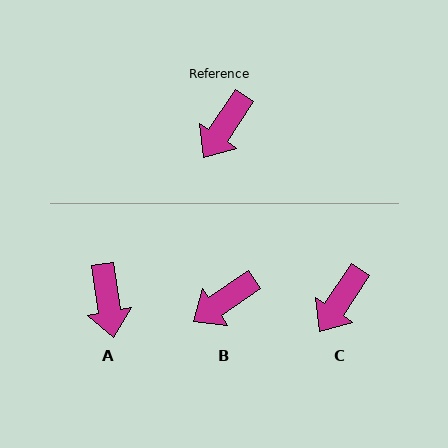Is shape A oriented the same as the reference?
No, it is off by about 43 degrees.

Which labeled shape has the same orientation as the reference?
C.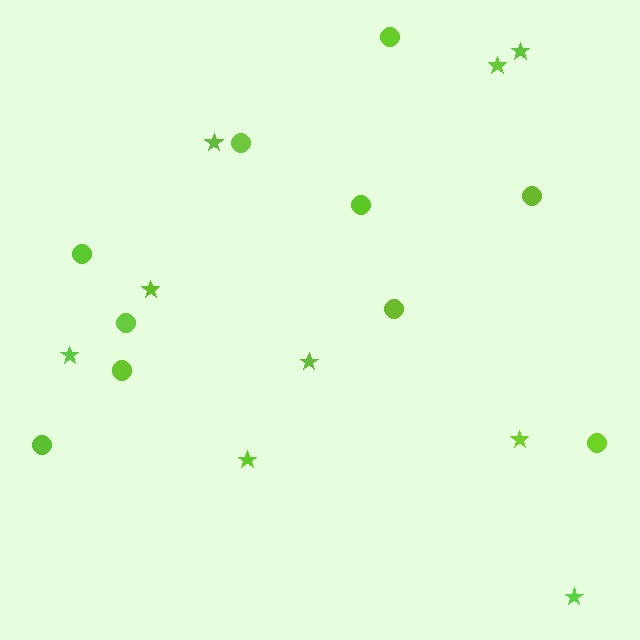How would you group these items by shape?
There are 2 groups: one group of stars (9) and one group of circles (10).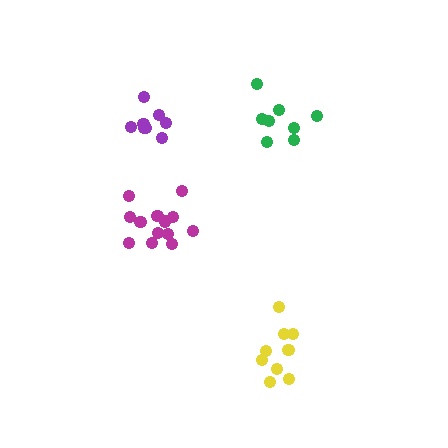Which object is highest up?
The purple cluster is topmost.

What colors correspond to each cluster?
The clusters are colored: magenta, yellow, green, purple.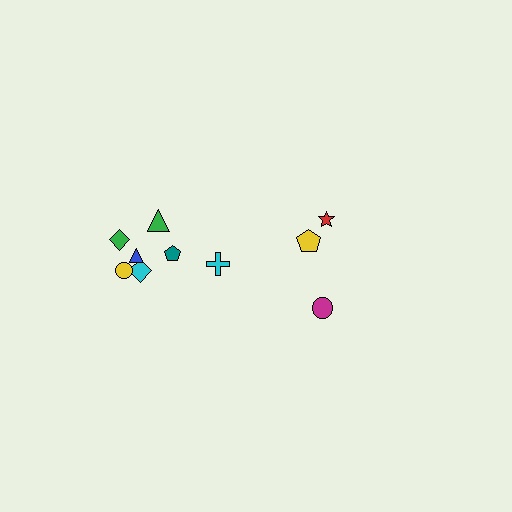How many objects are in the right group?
There are 3 objects.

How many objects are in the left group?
There are 7 objects.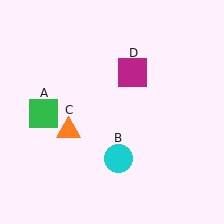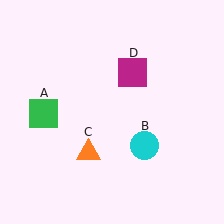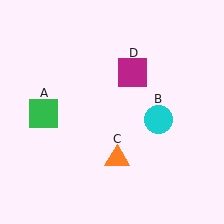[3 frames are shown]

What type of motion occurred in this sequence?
The cyan circle (object B), orange triangle (object C) rotated counterclockwise around the center of the scene.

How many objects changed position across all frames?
2 objects changed position: cyan circle (object B), orange triangle (object C).